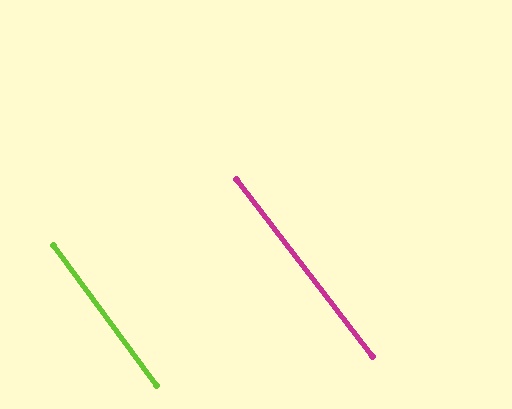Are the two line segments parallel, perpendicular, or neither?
Parallel — their directions differ by only 1.1°.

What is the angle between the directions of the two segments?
Approximately 1 degree.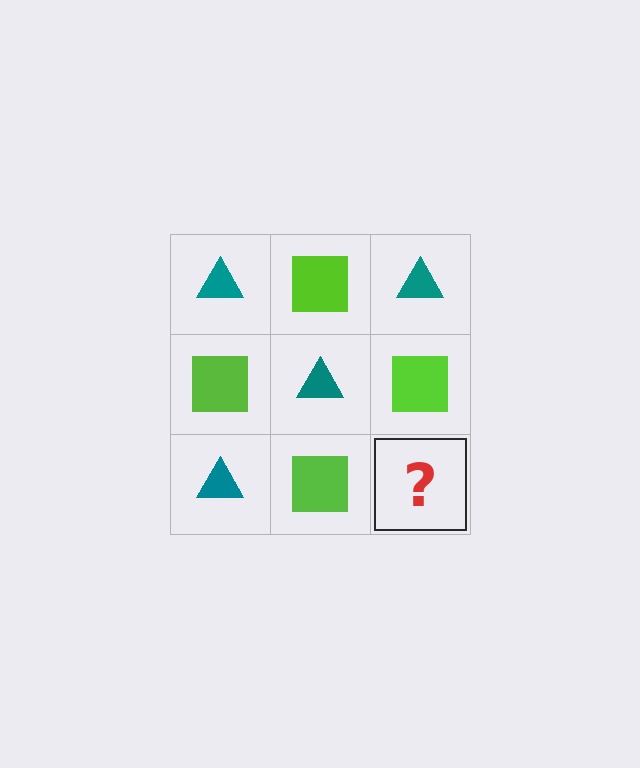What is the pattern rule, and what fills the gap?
The rule is that it alternates teal triangle and lime square in a checkerboard pattern. The gap should be filled with a teal triangle.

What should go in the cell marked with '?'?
The missing cell should contain a teal triangle.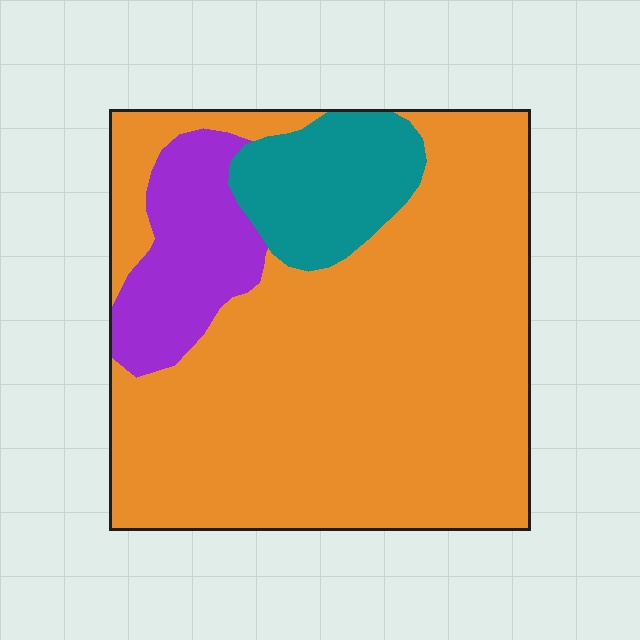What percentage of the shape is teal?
Teal takes up less than a quarter of the shape.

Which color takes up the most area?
Orange, at roughly 75%.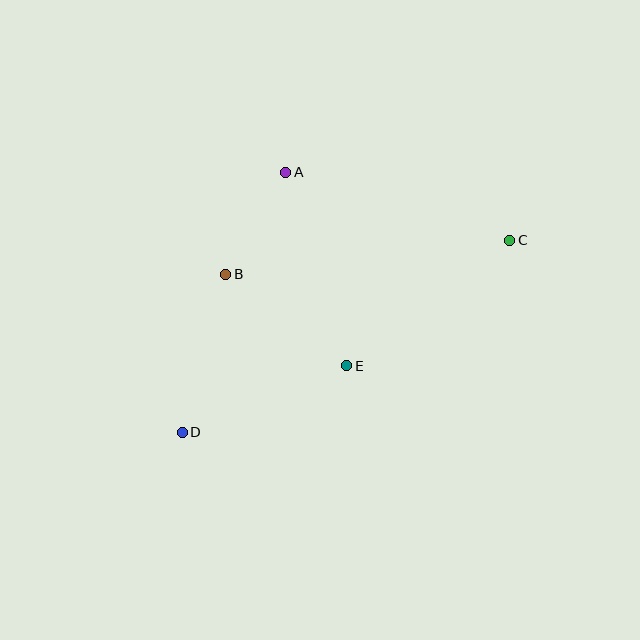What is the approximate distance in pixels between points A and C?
The distance between A and C is approximately 234 pixels.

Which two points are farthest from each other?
Points C and D are farthest from each other.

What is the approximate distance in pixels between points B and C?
The distance between B and C is approximately 286 pixels.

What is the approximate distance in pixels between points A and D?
The distance between A and D is approximately 280 pixels.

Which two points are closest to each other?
Points A and B are closest to each other.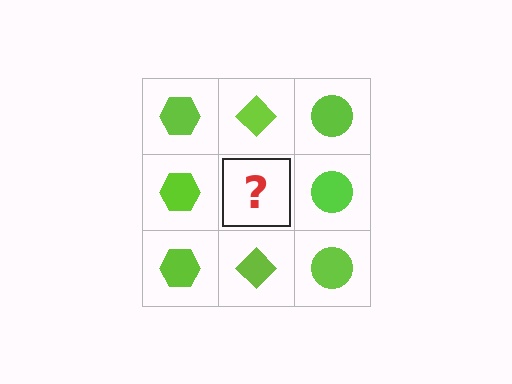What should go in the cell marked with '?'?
The missing cell should contain a lime diamond.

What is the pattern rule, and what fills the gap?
The rule is that each column has a consistent shape. The gap should be filled with a lime diamond.